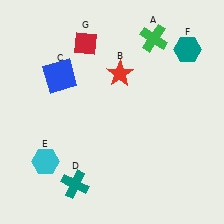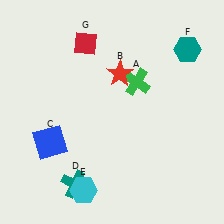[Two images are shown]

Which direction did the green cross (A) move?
The green cross (A) moved down.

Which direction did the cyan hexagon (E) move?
The cyan hexagon (E) moved right.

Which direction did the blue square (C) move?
The blue square (C) moved down.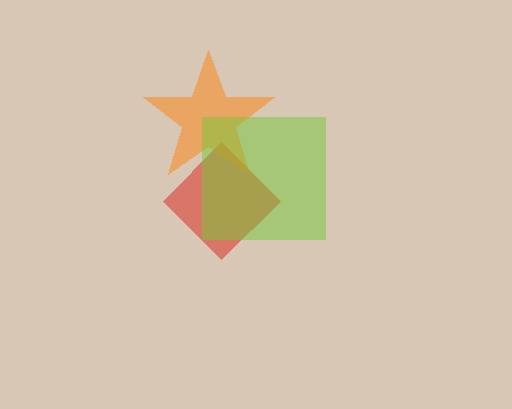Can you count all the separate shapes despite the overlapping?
Yes, there are 3 separate shapes.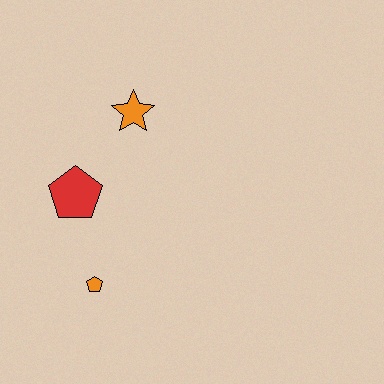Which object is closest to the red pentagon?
The orange pentagon is closest to the red pentagon.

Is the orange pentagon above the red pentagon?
No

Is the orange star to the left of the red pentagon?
No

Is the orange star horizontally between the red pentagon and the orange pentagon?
No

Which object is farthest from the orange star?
The orange pentagon is farthest from the orange star.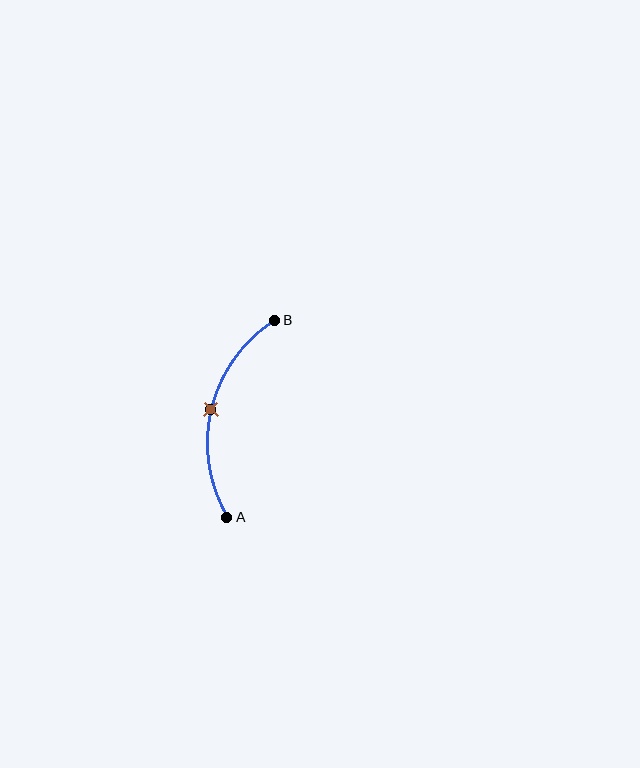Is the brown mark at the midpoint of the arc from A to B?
Yes. The brown mark lies on the arc at equal arc-length from both A and B — it is the arc midpoint.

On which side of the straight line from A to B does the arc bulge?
The arc bulges to the left of the straight line connecting A and B.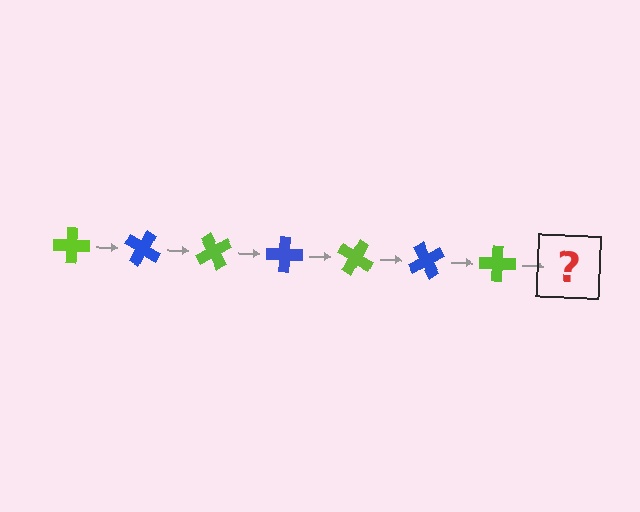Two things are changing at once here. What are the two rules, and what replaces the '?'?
The two rules are that it rotates 30 degrees each step and the color cycles through lime and blue. The '?' should be a blue cross, rotated 210 degrees from the start.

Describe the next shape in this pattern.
It should be a blue cross, rotated 210 degrees from the start.